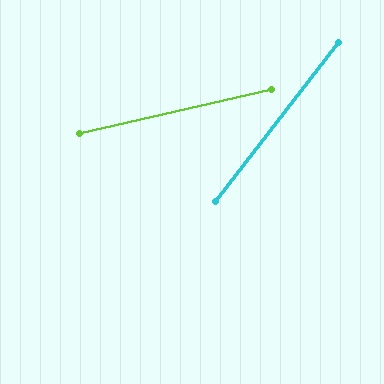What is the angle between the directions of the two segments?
Approximately 39 degrees.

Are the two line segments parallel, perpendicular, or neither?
Neither parallel nor perpendicular — they differ by about 39°.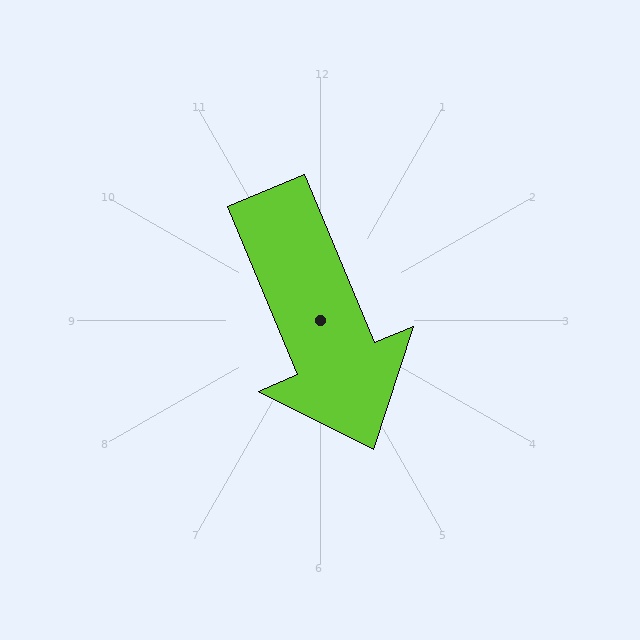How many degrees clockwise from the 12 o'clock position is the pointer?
Approximately 157 degrees.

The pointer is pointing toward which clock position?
Roughly 5 o'clock.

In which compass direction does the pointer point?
Southeast.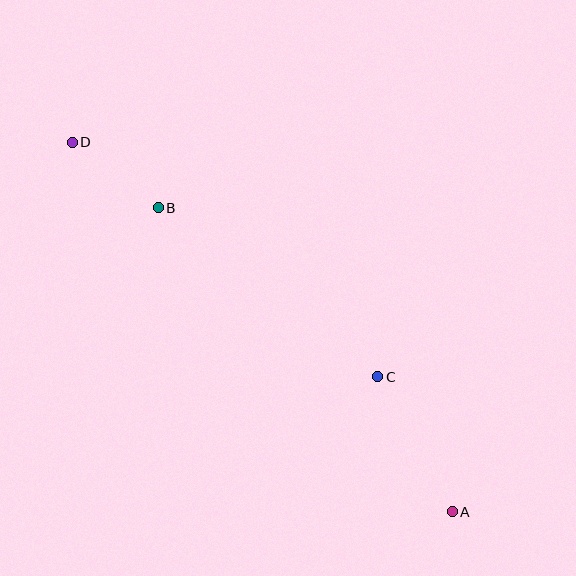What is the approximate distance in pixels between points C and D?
The distance between C and D is approximately 385 pixels.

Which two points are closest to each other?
Points B and D are closest to each other.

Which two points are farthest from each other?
Points A and D are farthest from each other.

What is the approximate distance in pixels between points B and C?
The distance between B and C is approximately 277 pixels.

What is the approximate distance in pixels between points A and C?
The distance between A and C is approximately 154 pixels.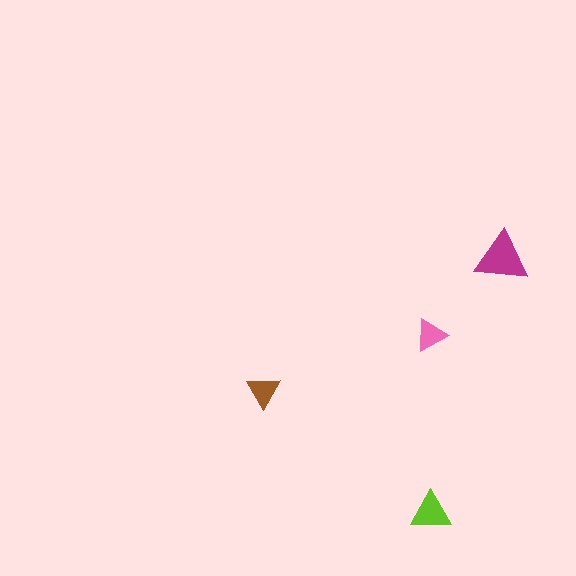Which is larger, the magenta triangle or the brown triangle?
The magenta one.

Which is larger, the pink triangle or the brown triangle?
The brown one.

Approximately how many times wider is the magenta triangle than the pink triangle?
About 1.5 times wider.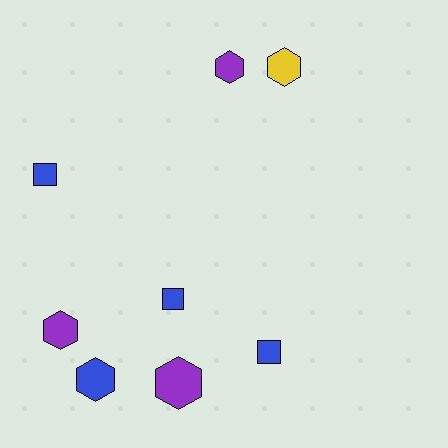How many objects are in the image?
There are 8 objects.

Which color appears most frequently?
Blue, with 4 objects.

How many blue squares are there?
There are 3 blue squares.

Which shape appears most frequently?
Hexagon, with 5 objects.